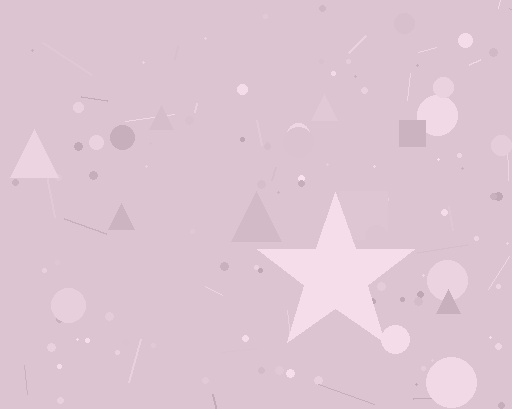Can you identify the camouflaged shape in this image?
The camouflaged shape is a star.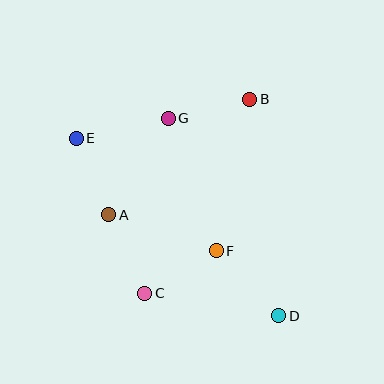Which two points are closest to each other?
Points A and E are closest to each other.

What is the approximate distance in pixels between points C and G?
The distance between C and G is approximately 176 pixels.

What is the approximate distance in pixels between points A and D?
The distance between A and D is approximately 198 pixels.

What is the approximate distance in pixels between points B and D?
The distance between B and D is approximately 219 pixels.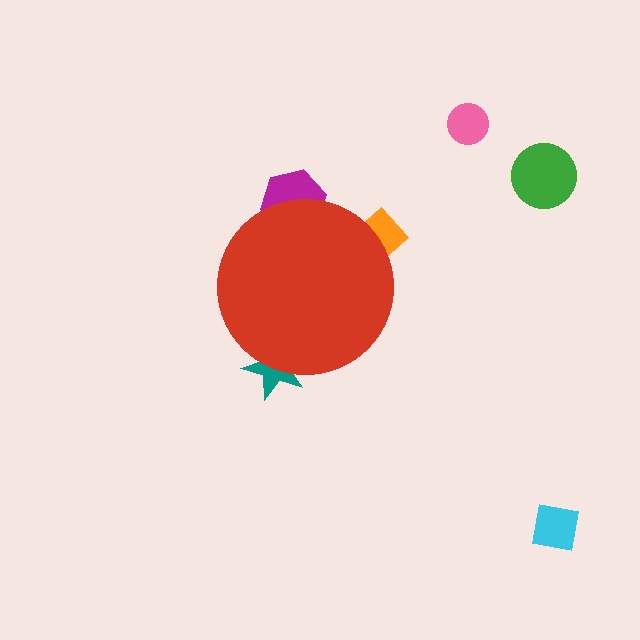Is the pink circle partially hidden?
No, the pink circle is fully visible.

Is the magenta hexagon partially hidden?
Yes, the magenta hexagon is partially hidden behind the red circle.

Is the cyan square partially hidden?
No, the cyan square is fully visible.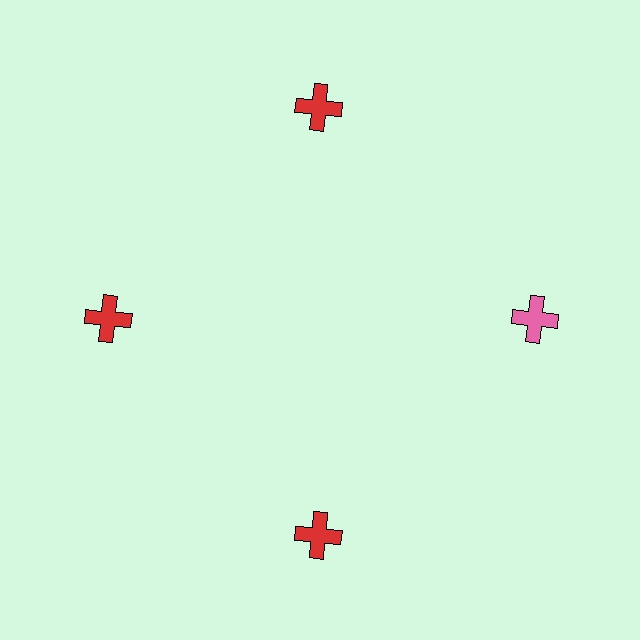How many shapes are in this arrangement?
There are 4 shapes arranged in a ring pattern.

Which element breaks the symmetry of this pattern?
The pink cross at roughly the 3 o'clock position breaks the symmetry. All other shapes are red crosses.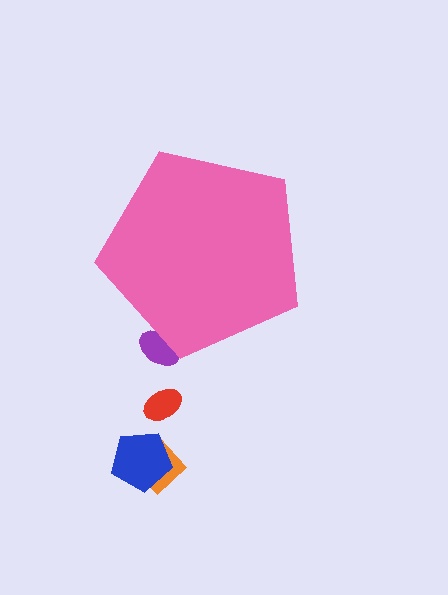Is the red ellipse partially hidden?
No, the red ellipse is fully visible.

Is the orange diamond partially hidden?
No, the orange diamond is fully visible.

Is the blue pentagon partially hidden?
No, the blue pentagon is fully visible.